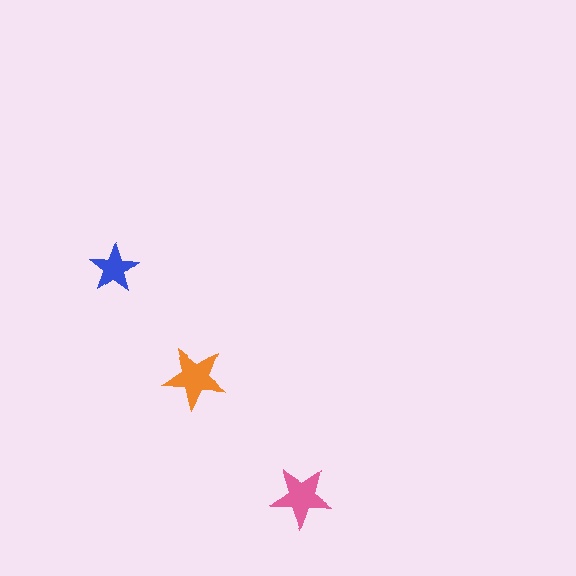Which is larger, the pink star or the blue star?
The pink one.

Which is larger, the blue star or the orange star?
The orange one.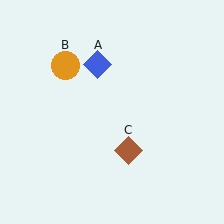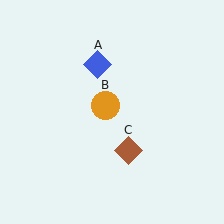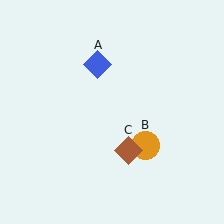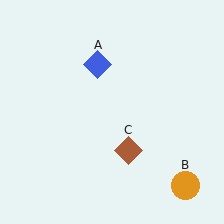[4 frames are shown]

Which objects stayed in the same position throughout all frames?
Blue diamond (object A) and brown diamond (object C) remained stationary.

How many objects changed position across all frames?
1 object changed position: orange circle (object B).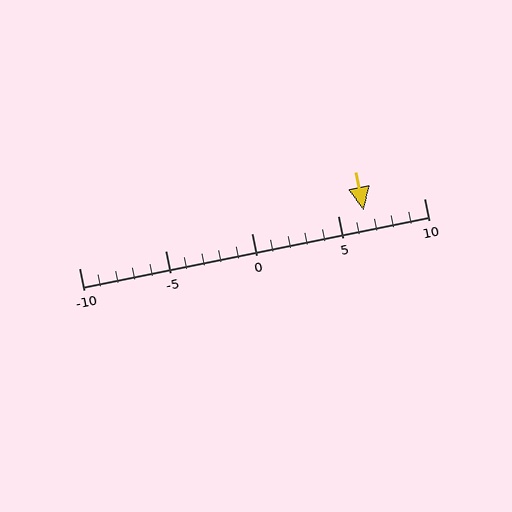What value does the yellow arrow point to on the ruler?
The yellow arrow points to approximately 6.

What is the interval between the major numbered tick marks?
The major tick marks are spaced 5 units apart.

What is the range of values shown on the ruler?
The ruler shows values from -10 to 10.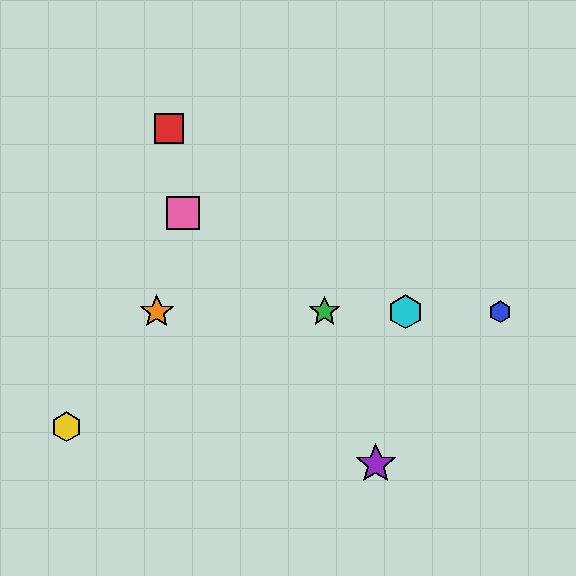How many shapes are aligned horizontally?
4 shapes (the blue hexagon, the green star, the orange star, the cyan hexagon) are aligned horizontally.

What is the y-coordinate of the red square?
The red square is at y≈128.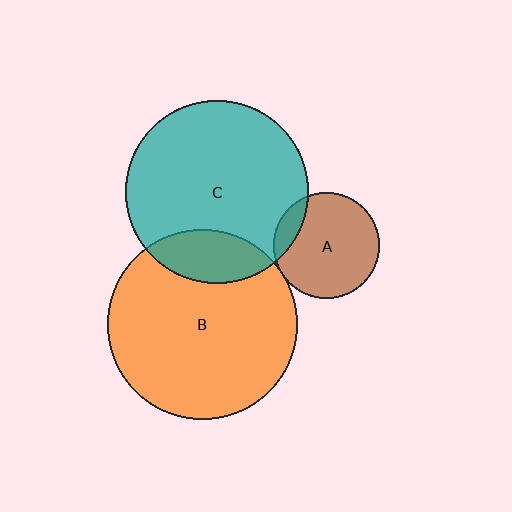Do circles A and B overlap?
Yes.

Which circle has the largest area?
Circle B (orange).